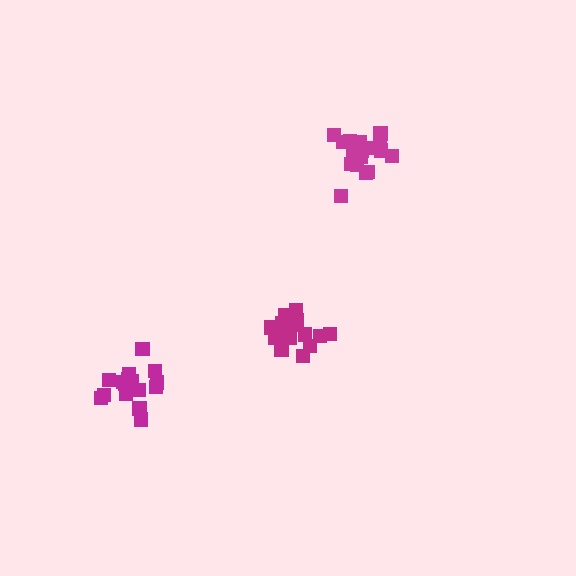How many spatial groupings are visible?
There are 3 spatial groupings.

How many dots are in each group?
Group 1: 20 dots, Group 2: 21 dots, Group 3: 17 dots (58 total).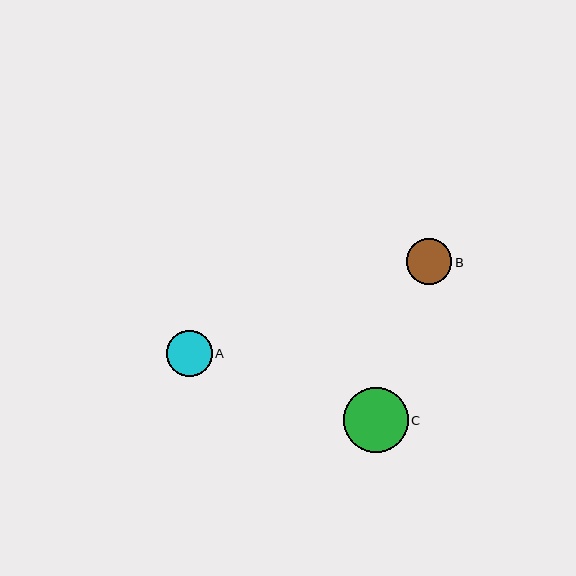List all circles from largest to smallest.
From largest to smallest: C, B, A.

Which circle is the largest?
Circle C is the largest with a size of approximately 65 pixels.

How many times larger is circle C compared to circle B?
Circle C is approximately 1.4 times the size of circle B.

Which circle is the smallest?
Circle A is the smallest with a size of approximately 45 pixels.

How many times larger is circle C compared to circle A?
Circle C is approximately 1.4 times the size of circle A.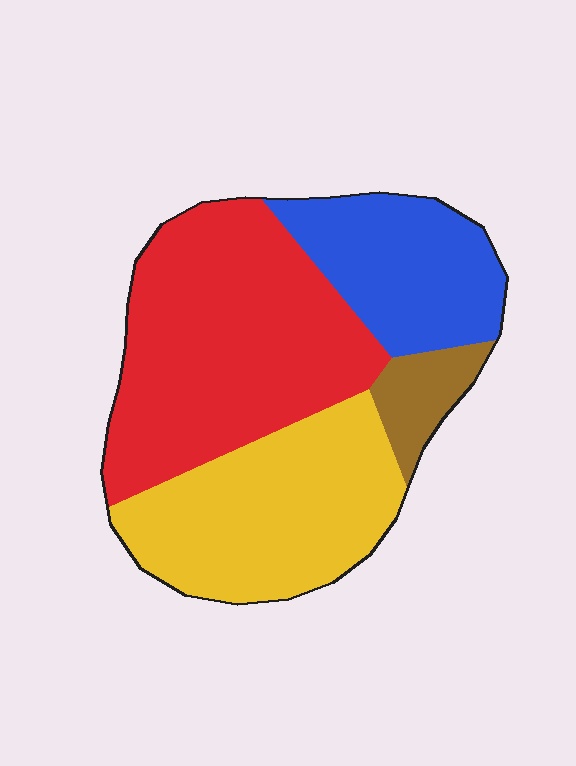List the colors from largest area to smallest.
From largest to smallest: red, yellow, blue, brown.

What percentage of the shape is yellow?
Yellow takes up between a sixth and a third of the shape.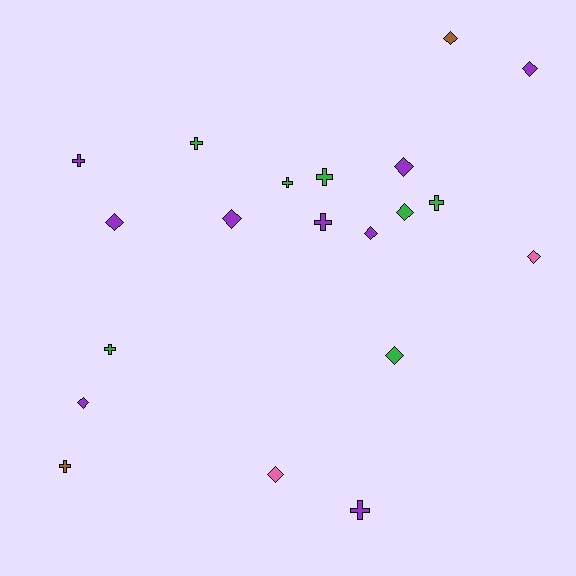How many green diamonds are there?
There are 2 green diamonds.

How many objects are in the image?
There are 20 objects.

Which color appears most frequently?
Purple, with 9 objects.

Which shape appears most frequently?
Diamond, with 11 objects.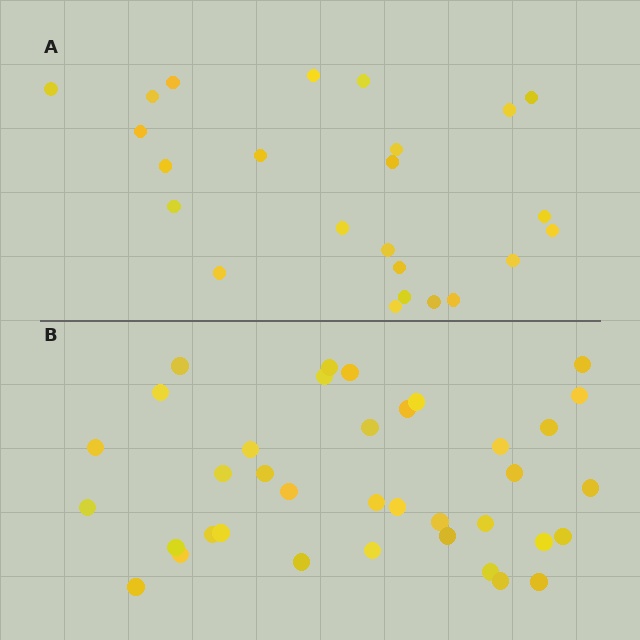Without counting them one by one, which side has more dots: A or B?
Region B (the bottom region) has more dots.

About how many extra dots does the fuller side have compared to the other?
Region B has approximately 15 more dots than region A.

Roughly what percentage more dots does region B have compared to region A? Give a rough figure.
About 55% more.